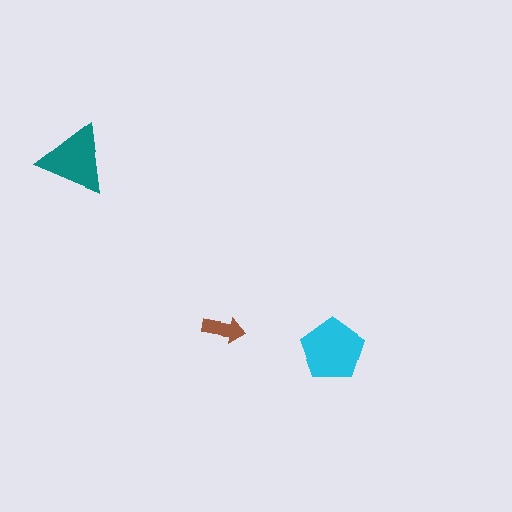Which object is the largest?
The cyan pentagon.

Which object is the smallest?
The brown arrow.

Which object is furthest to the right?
The cyan pentagon is rightmost.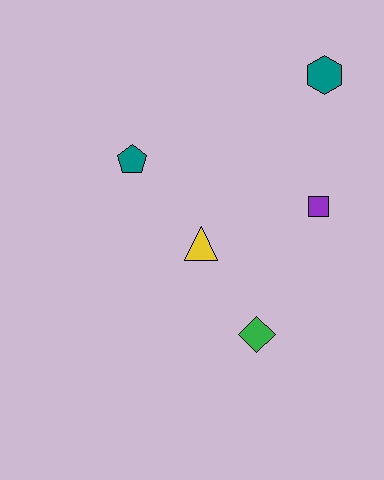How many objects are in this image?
There are 5 objects.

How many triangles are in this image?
There is 1 triangle.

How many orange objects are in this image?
There are no orange objects.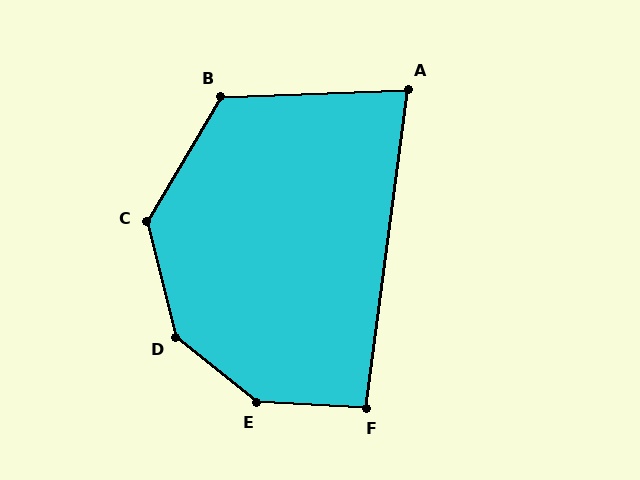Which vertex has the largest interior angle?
E, at approximately 144 degrees.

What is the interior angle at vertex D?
Approximately 143 degrees (obtuse).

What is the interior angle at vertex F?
Approximately 95 degrees (approximately right).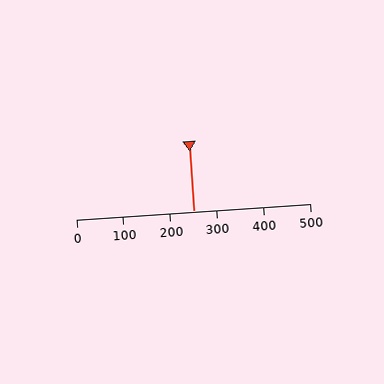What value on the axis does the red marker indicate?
The marker indicates approximately 250.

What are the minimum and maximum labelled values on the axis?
The axis runs from 0 to 500.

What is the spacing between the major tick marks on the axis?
The major ticks are spaced 100 apart.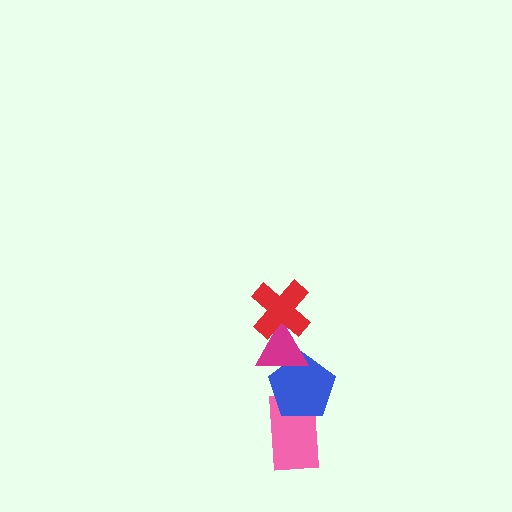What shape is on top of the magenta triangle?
The red cross is on top of the magenta triangle.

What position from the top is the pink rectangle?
The pink rectangle is 4th from the top.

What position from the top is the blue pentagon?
The blue pentagon is 3rd from the top.